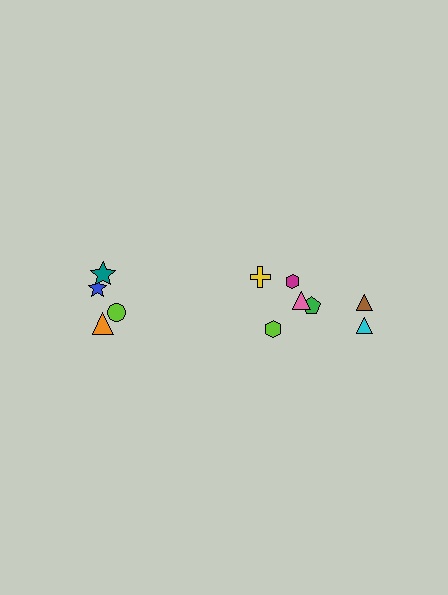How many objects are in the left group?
There are 4 objects.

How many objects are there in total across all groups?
There are 11 objects.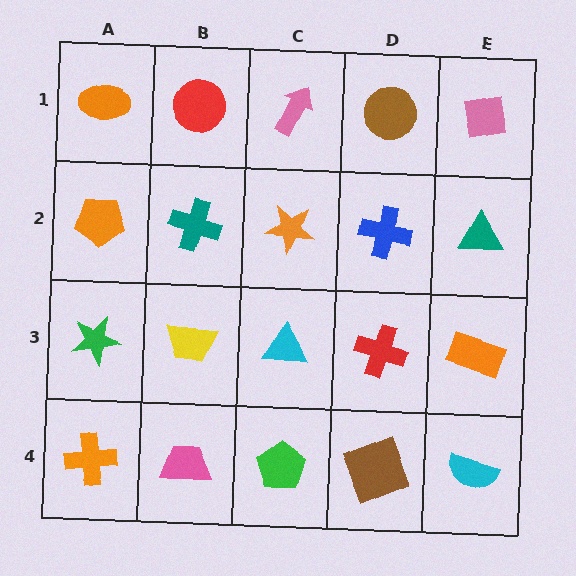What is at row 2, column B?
A teal cross.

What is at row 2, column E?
A teal triangle.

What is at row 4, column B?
A pink trapezoid.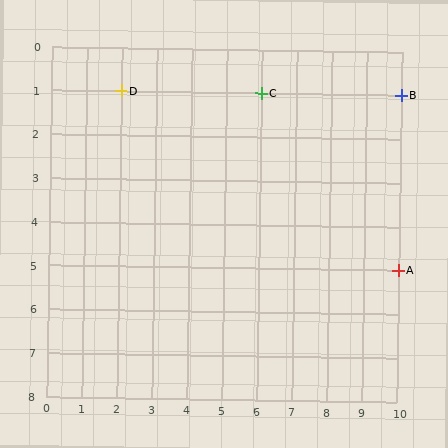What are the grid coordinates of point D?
Point D is at grid coordinates (2, 1).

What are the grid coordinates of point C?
Point C is at grid coordinates (6, 1).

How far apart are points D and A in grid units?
Points D and A are 8 columns and 4 rows apart (about 8.9 grid units diagonally).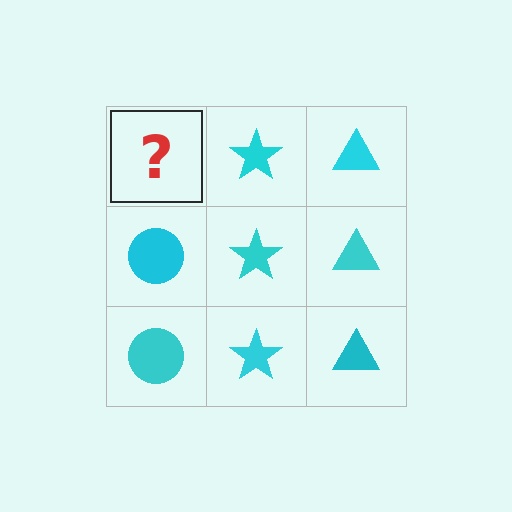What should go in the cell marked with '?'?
The missing cell should contain a cyan circle.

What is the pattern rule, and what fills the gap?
The rule is that each column has a consistent shape. The gap should be filled with a cyan circle.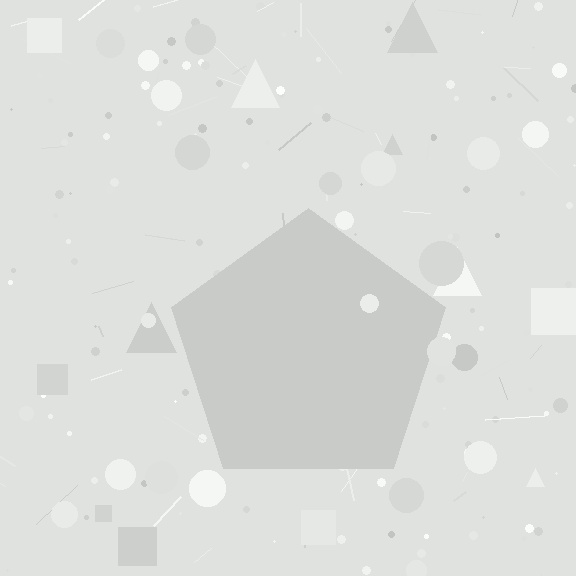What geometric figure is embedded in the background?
A pentagon is embedded in the background.